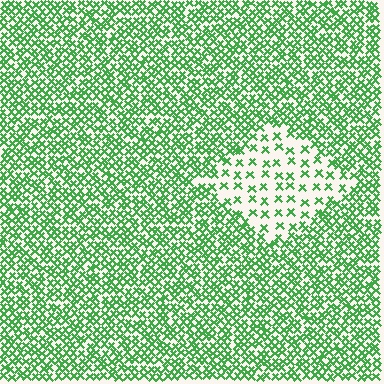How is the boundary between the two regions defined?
The boundary is defined by a change in element density (approximately 2.8x ratio). All elements are the same color, size, and shape.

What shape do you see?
I see a diamond.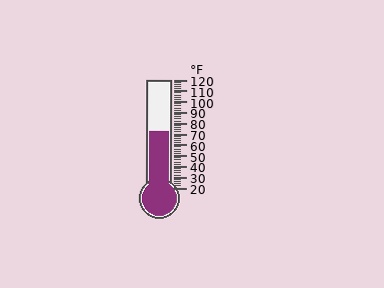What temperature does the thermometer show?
The thermometer shows approximately 72°F.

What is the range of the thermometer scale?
The thermometer scale ranges from 20°F to 120°F.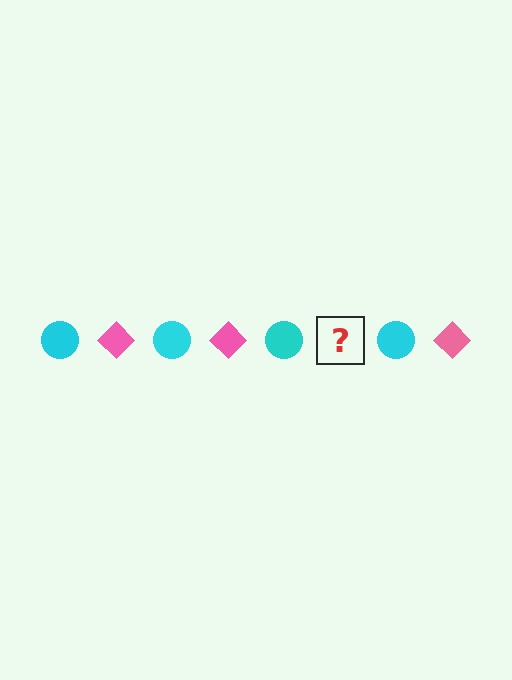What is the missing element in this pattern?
The missing element is a pink diamond.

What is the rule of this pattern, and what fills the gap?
The rule is that the pattern alternates between cyan circle and pink diamond. The gap should be filled with a pink diamond.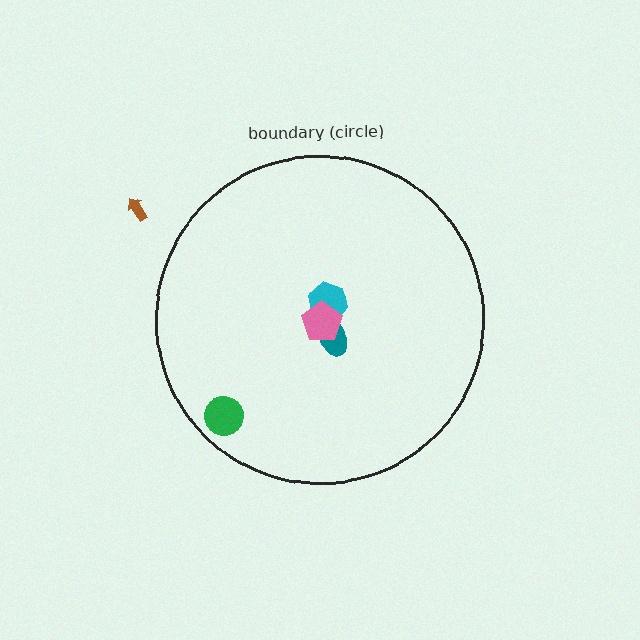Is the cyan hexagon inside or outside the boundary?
Inside.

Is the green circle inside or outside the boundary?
Inside.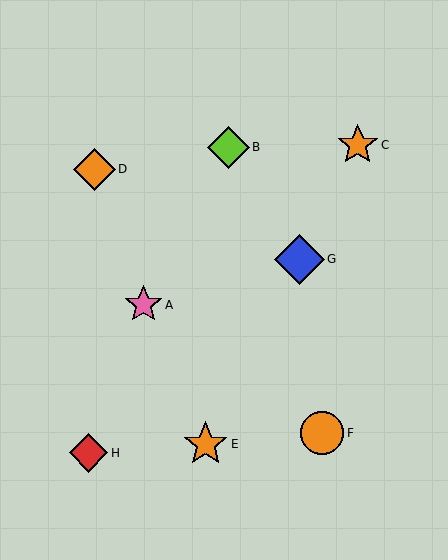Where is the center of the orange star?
The center of the orange star is at (206, 444).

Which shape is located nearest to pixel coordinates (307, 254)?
The blue diamond (labeled G) at (299, 259) is nearest to that location.